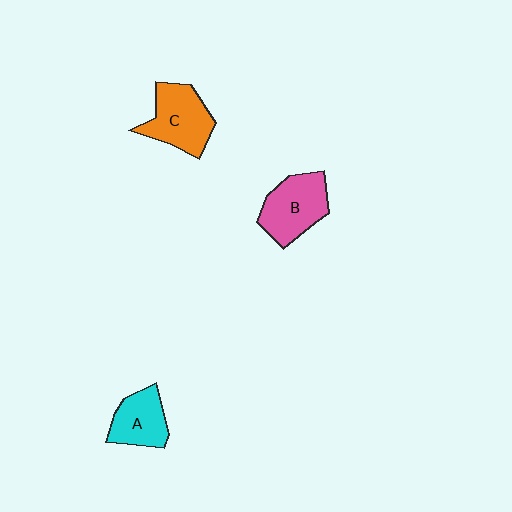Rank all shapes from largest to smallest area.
From largest to smallest: C (orange), B (pink), A (cyan).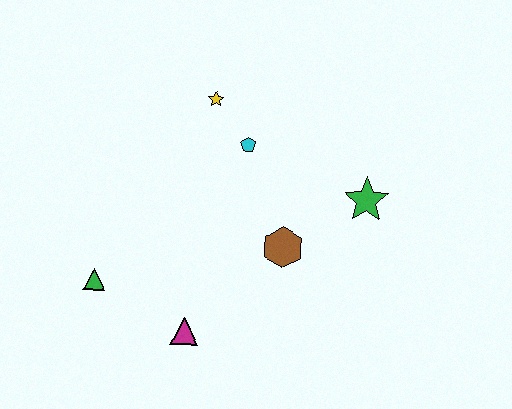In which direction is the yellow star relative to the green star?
The yellow star is to the left of the green star.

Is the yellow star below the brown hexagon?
No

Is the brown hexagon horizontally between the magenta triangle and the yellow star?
No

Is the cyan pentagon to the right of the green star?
No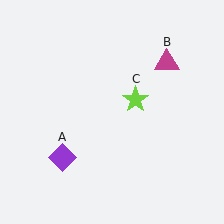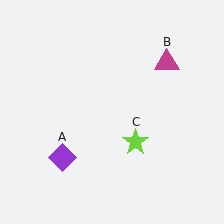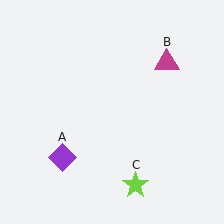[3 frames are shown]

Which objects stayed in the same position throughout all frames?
Purple diamond (object A) and magenta triangle (object B) remained stationary.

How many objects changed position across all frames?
1 object changed position: lime star (object C).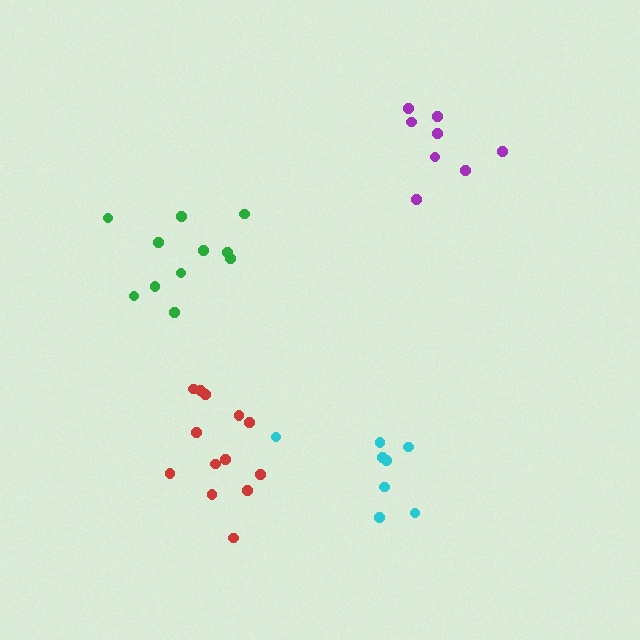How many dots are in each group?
Group 1: 8 dots, Group 2: 11 dots, Group 3: 13 dots, Group 4: 8 dots (40 total).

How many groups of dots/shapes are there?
There are 4 groups.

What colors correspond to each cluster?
The clusters are colored: cyan, green, red, purple.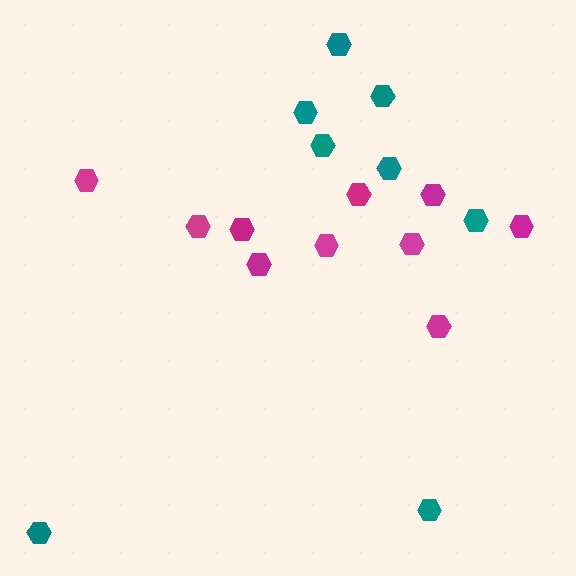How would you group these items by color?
There are 2 groups: one group of magenta hexagons (10) and one group of teal hexagons (8).